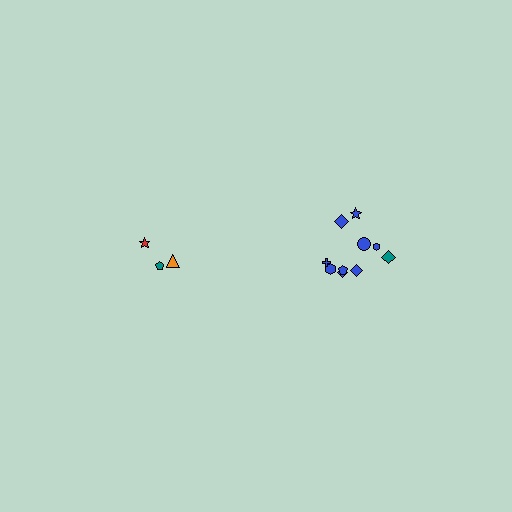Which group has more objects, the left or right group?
The right group.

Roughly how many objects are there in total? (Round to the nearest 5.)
Roughly 15 objects in total.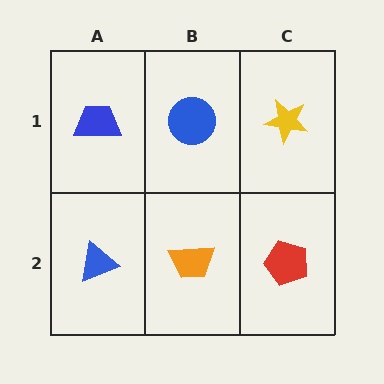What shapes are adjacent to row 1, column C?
A red pentagon (row 2, column C), a blue circle (row 1, column B).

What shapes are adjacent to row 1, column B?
An orange trapezoid (row 2, column B), a blue trapezoid (row 1, column A), a yellow star (row 1, column C).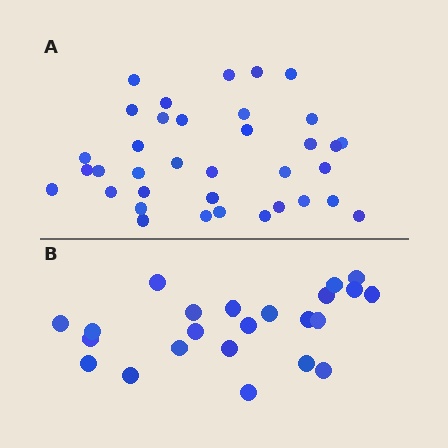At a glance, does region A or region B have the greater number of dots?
Region A (the top region) has more dots.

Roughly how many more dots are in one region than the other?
Region A has approximately 15 more dots than region B.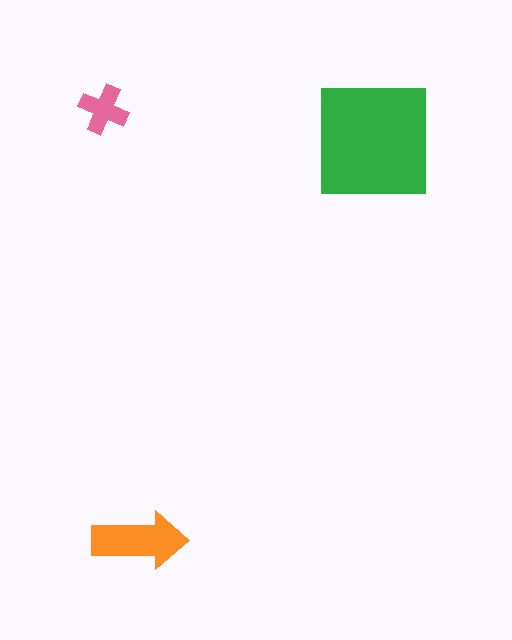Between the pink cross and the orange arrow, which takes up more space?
The orange arrow.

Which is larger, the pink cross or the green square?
The green square.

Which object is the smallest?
The pink cross.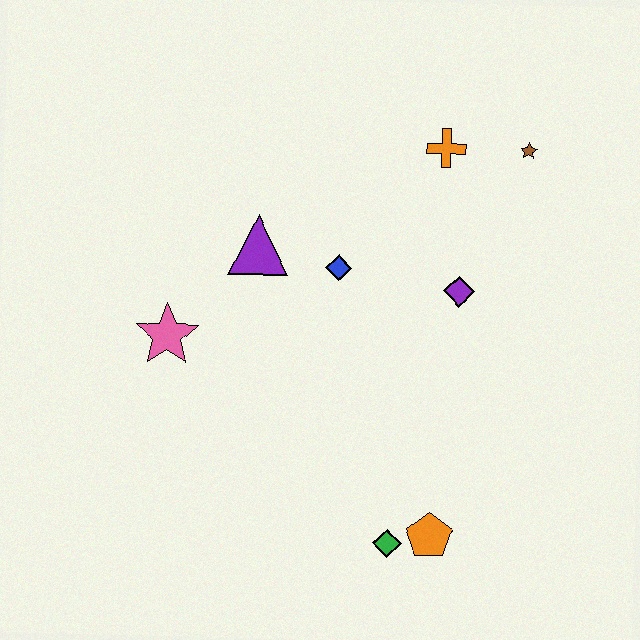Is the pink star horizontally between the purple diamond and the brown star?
No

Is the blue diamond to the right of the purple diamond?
No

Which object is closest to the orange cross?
The brown star is closest to the orange cross.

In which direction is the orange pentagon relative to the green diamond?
The orange pentagon is to the right of the green diamond.